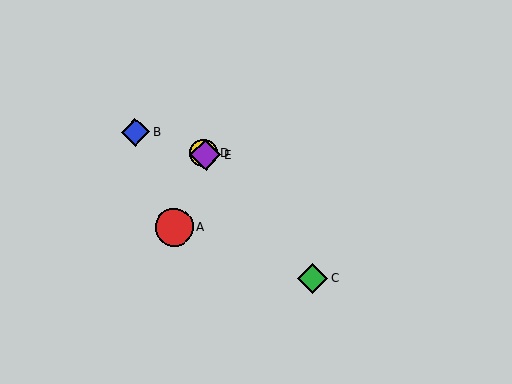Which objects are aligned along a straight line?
Objects C, D, E are aligned along a straight line.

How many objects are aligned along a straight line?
3 objects (C, D, E) are aligned along a straight line.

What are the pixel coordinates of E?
Object E is at (206, 155).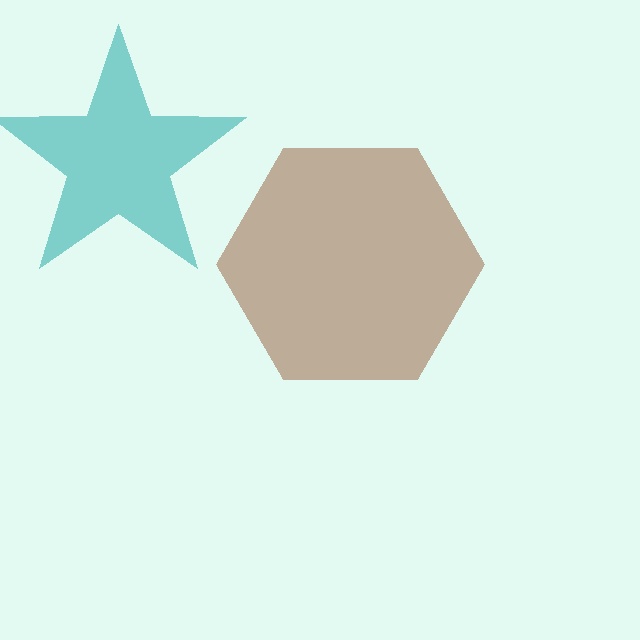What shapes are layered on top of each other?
The layered shapes are: a brown hexagon, a teal star.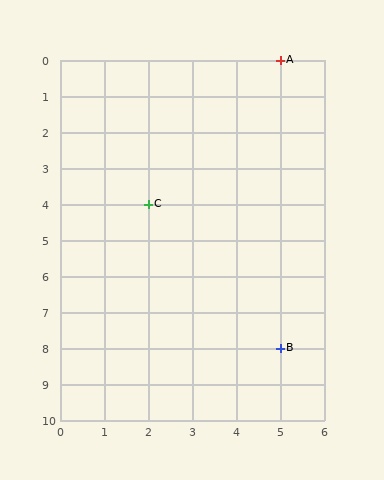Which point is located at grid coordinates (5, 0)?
Point A is at (5, 0).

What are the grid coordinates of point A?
Point A is at grid coordinates (5, 0).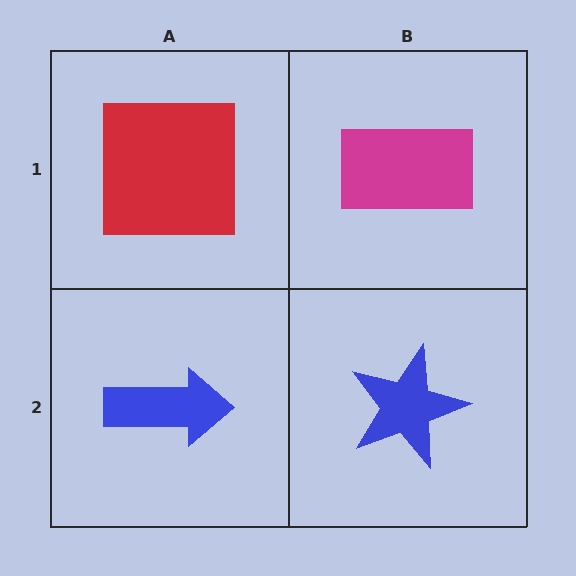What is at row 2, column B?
A blue star.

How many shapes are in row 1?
2 shapes.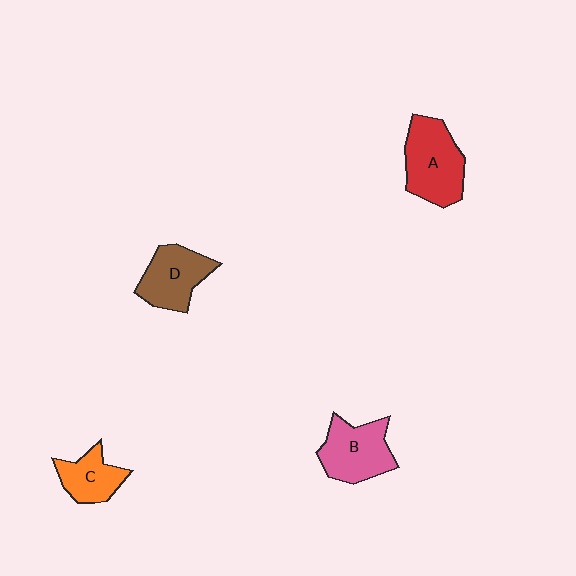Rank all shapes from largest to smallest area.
From largest to smallest: A (red), B (pink), D (brown), C (orange).